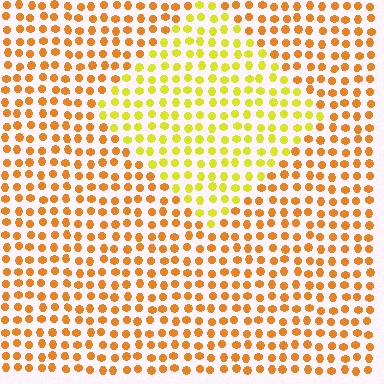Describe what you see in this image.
The image is filled with small orange elements in a uniform arrangement. A diamond-shaped region is visible where the elements are tinted to a slightly different hue, forming a subtle color boundary.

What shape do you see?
I see a diamond.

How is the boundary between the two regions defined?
The boundary is defined purely by a slight shift in hue (about 35 degrees). Spacing, size, and orientation are identical on both sides.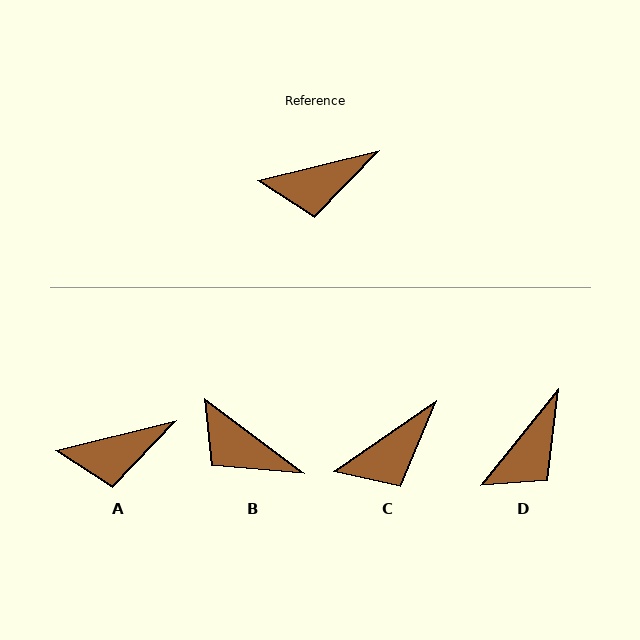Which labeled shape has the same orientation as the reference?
A.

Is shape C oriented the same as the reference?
No, it is off by about 21 degrees.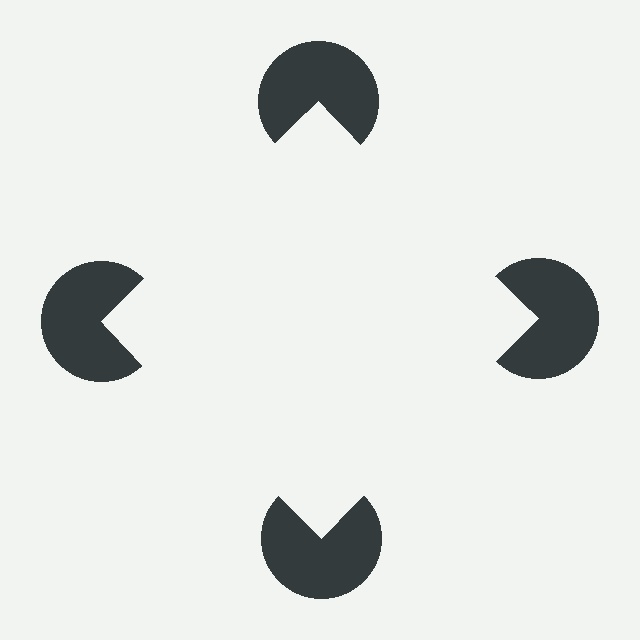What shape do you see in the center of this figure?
An illusory square — its edges are inferred from the aligned wedge cuts in the pac-man discs, not physically drawn.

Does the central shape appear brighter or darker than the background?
It typically appears slightly brighter than the background, even though no actual brightness change is drawn.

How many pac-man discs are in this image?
There are 4 — one at each vertex of the illusory square.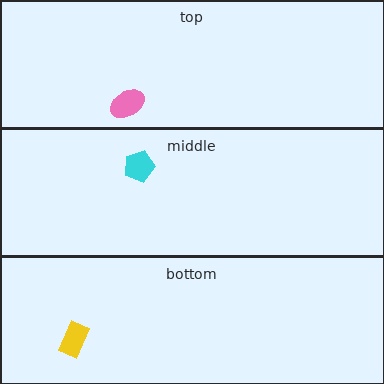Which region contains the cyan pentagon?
The middle region.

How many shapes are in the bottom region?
1.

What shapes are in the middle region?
The cyan pentagon.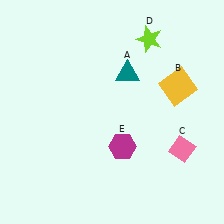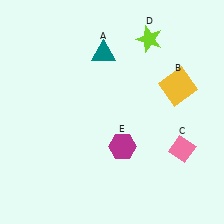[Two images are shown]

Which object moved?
The teal triangle (A) moved left.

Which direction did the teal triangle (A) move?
The teal triangle (A) moved left.